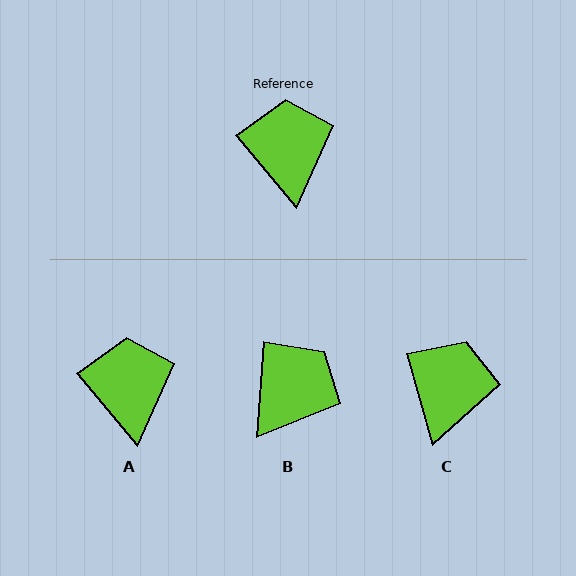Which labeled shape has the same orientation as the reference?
A.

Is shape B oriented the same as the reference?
No, it is off by about 44 degrees.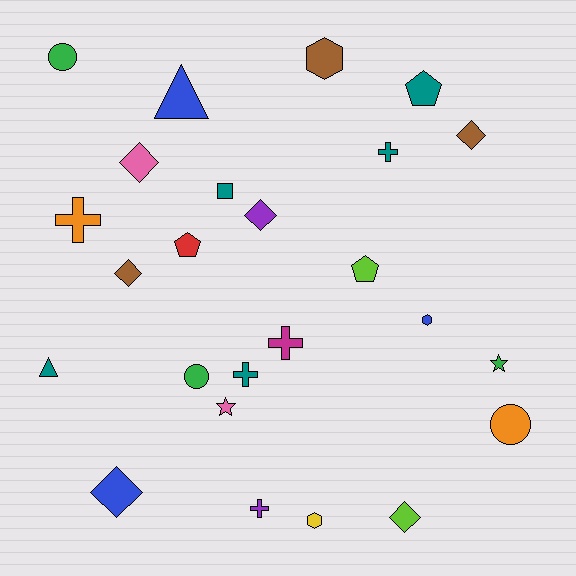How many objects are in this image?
There are 25 objects.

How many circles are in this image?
There are 3 circles.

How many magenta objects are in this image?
There is 1 magenta object.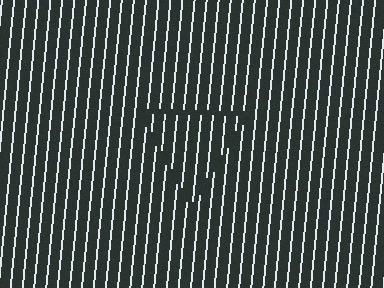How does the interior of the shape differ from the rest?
The interior of the shape contains the same grating, shifted by half a period — the contour is defined by the phase discontinuity where line-ends from the inner and outer gratings abut.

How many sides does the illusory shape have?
3 sides — the line-ends trace a triangle.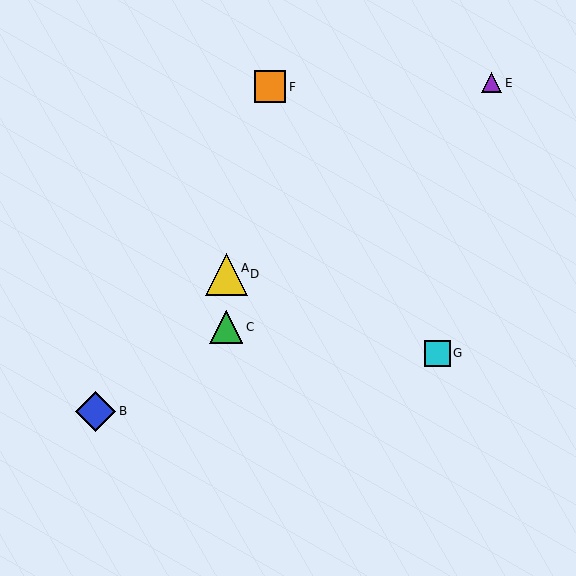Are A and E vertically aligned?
No, A is at x≈226 and E is at x≈492.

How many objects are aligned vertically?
3 objects (A, C, D) are aligned vertically.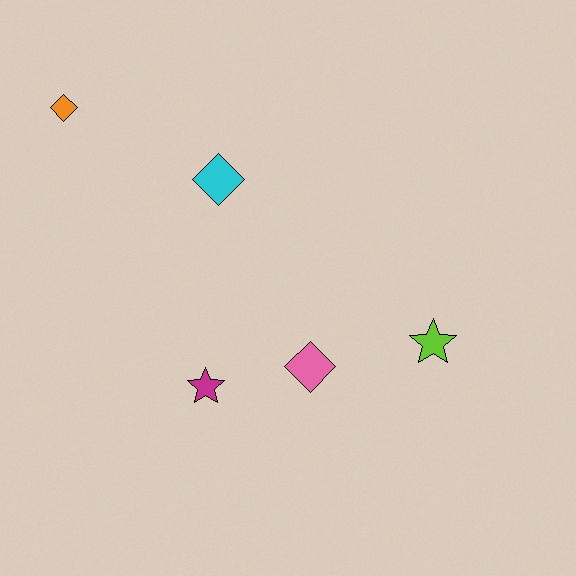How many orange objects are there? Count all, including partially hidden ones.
There is 1 orange object.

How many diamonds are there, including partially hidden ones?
There are 3 diamonds.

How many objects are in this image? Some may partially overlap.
There are 5 objects.